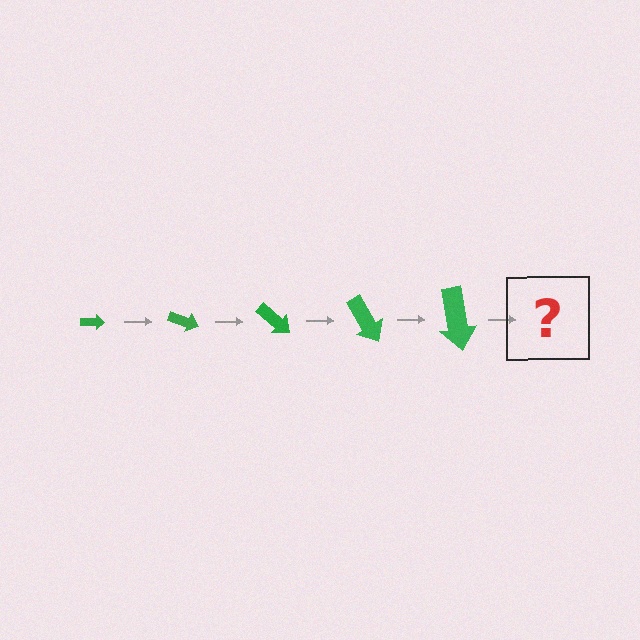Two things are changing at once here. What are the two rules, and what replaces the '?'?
The two rules are that the arrow grows larger each step and it rotates 20 degrees each step. The '?' should be an arrow, larger than the previous one and rotated 100 degrees from the start.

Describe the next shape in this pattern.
It should be an arrow, larger than the previous one and rotated 100 degrees from the start.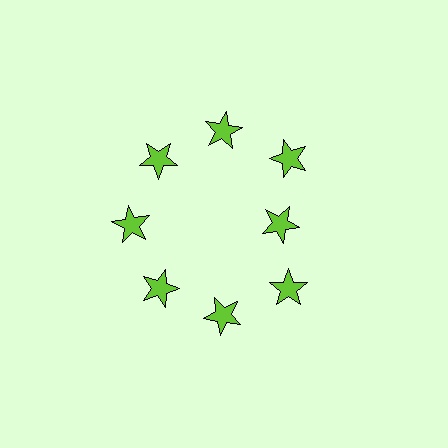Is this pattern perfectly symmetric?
No. The 8 lime stars are arranged in a ring, but one element near the 3 o'clock position is pulled inward toward the center, breaking the 8-fold rotational symmetry.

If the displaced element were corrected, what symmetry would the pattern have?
It would have 8-fold rotational symmetry — the pattern would map onto itself every 45 degrees.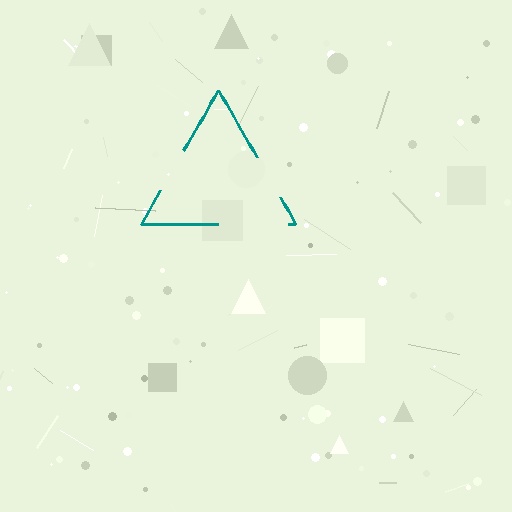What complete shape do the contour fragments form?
The contour fragments form a triangle.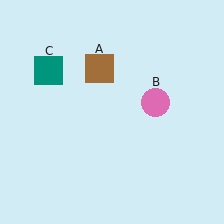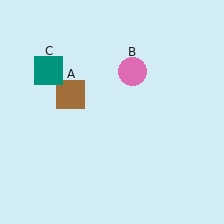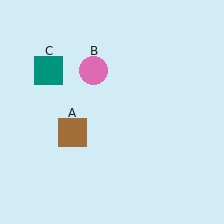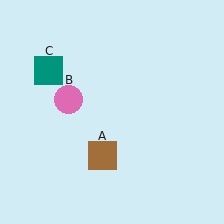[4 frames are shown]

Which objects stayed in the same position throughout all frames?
Teal square (object C) remained stationary.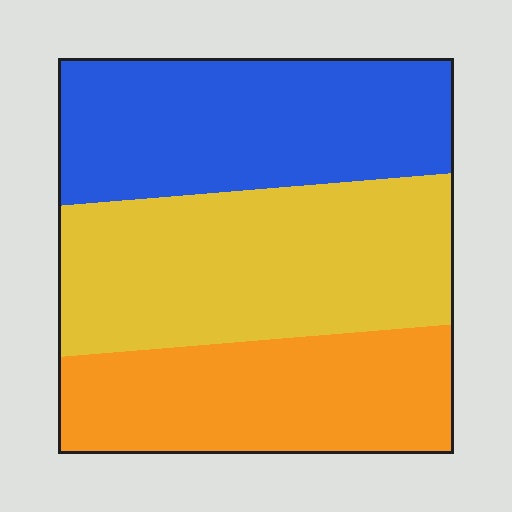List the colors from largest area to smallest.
From largest to smallest: yellow, blue, orange.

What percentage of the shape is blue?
Blue covers 33% of the shape.